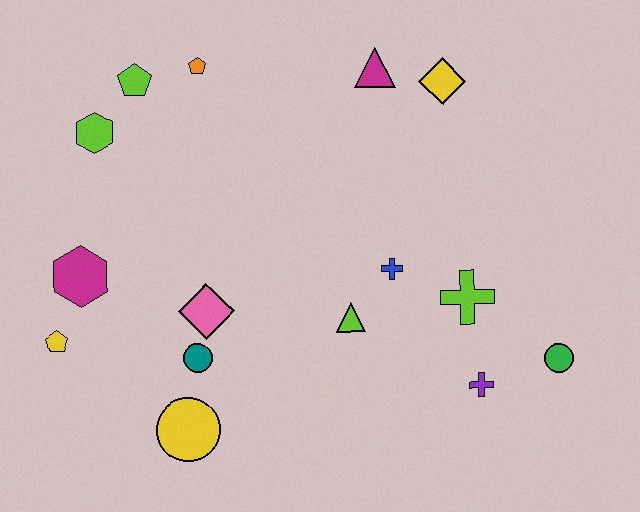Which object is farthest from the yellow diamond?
The yellow pentagon is farthest from the yellow diamond.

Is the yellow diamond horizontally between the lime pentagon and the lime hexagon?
No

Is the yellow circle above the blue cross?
No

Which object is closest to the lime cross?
The blue cross is closest to the lime cross.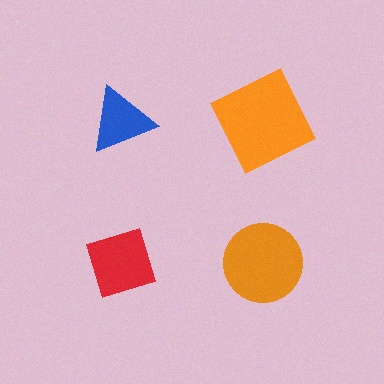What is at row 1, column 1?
A blue triangle.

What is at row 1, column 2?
An orange square.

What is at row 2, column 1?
A red diamond.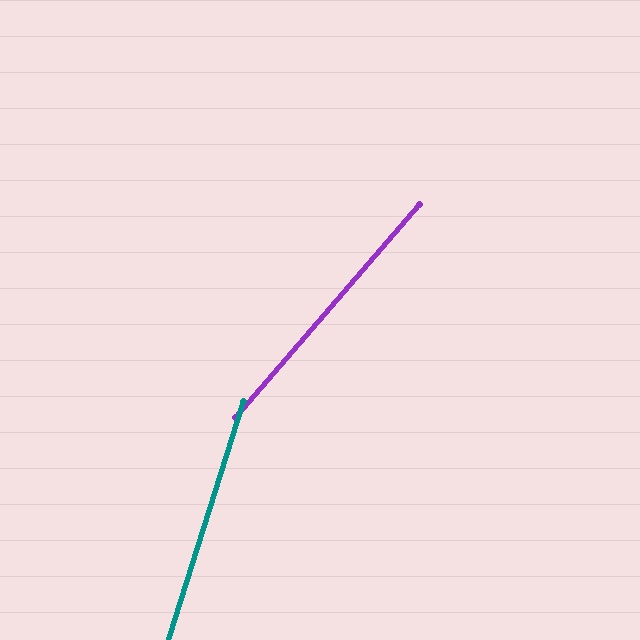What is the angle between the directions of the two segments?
Approximately 23 degrees.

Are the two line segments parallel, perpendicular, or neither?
Neither parallel nor perpendicular — they differ by about 23°.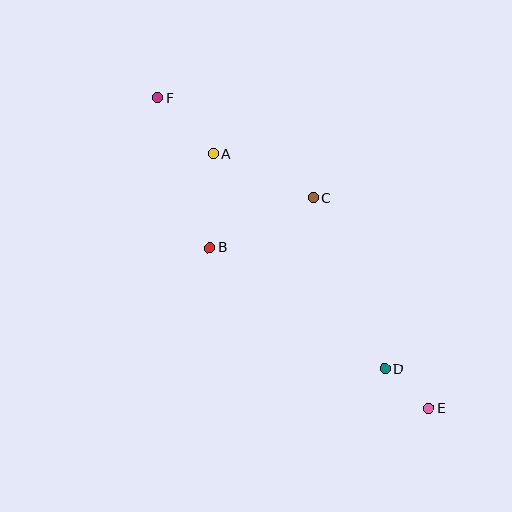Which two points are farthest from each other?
Points E and F are farthest from each other.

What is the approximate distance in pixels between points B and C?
The distance between B and C is approximately 115 pixels.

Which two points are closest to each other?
Points D and E are closest to each other.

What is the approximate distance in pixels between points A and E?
The distance between A and E is approximately 333 pixels.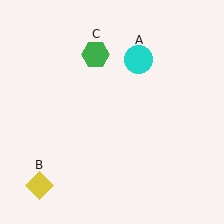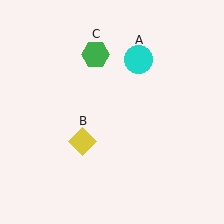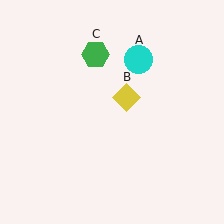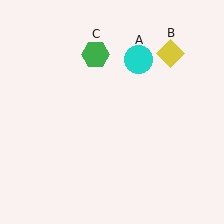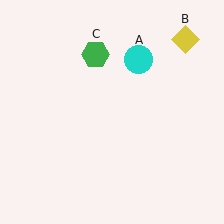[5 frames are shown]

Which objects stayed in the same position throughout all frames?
Cyan circle (object A) and green hexagon (object C) remained stationary.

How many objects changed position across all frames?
1 object changed position: yellow diamond (object B).